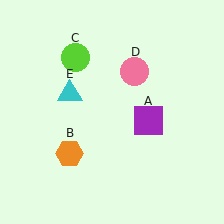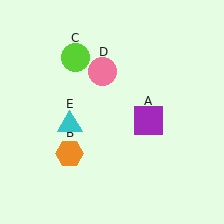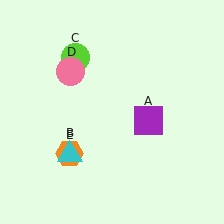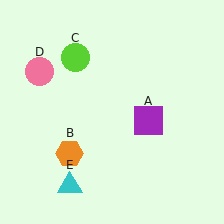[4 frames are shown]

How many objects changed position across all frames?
2 objects changed position: pink circle (object D), cyan triangle (object E).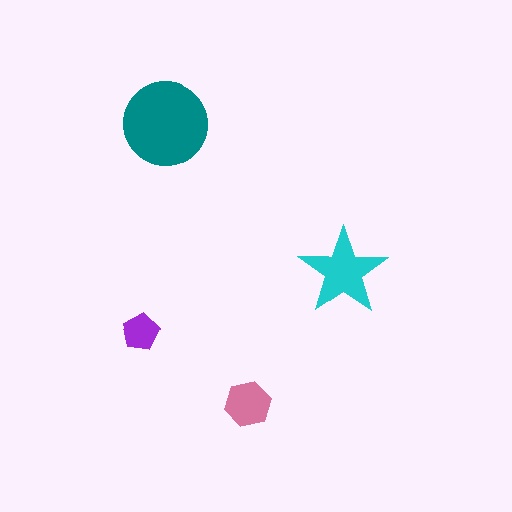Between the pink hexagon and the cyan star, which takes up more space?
The cyan star.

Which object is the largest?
The teal circle.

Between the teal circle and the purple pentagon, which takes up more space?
The teal circle.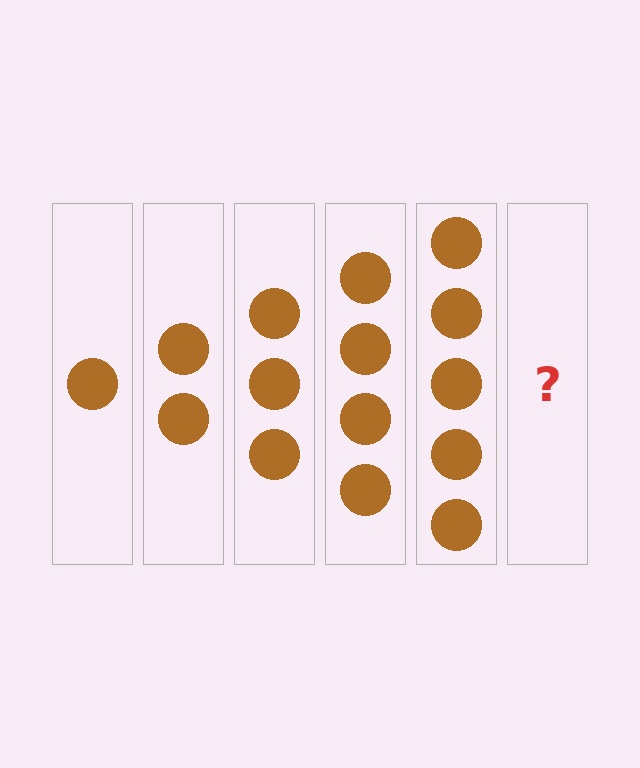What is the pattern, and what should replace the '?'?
The pattern is that each step adds one more circle. The '?' should be 6 circles.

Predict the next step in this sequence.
The next step is 6 circles.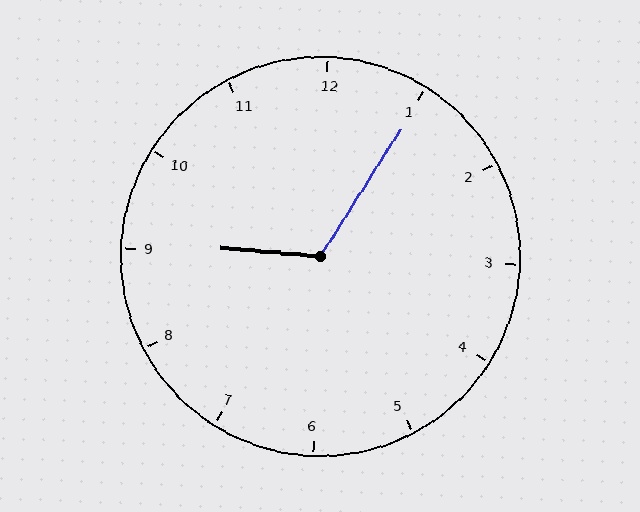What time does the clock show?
9:05.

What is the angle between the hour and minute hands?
Approximately 118 degrees.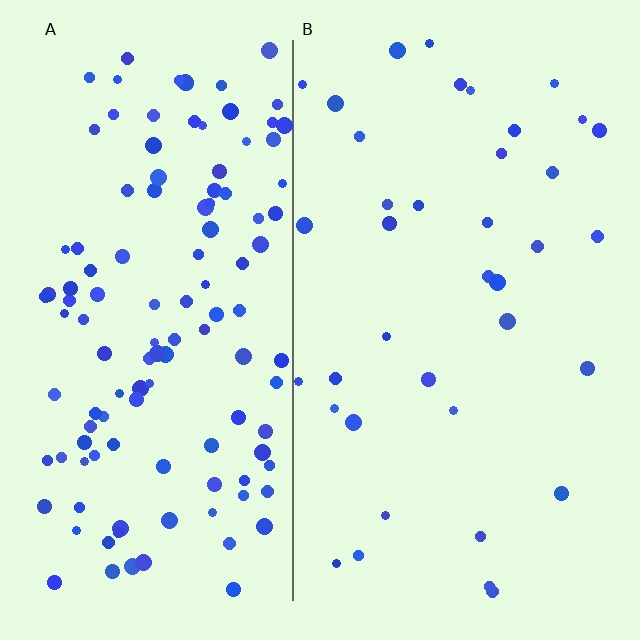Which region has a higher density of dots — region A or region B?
A (the left).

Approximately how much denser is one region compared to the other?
Approximately 3.2× — region A over region B.